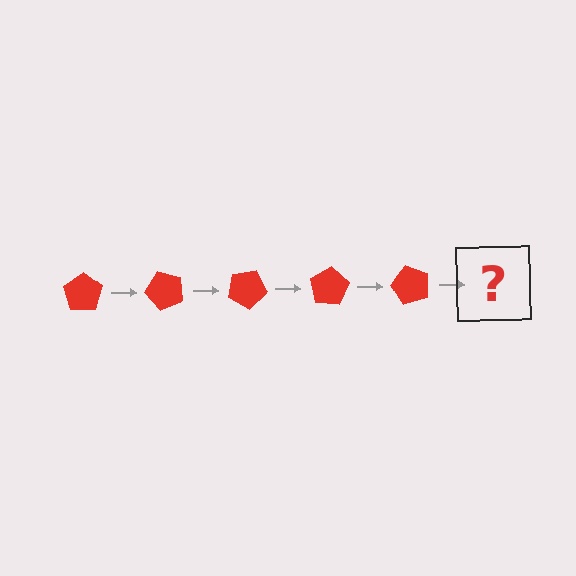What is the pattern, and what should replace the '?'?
The pattern is that the pentagon rotates 50 degrees each step. The '?' should be a red pentagon rotated 250 degrees.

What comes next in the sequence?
The next element should be a red pentagon rotated 250 degrees.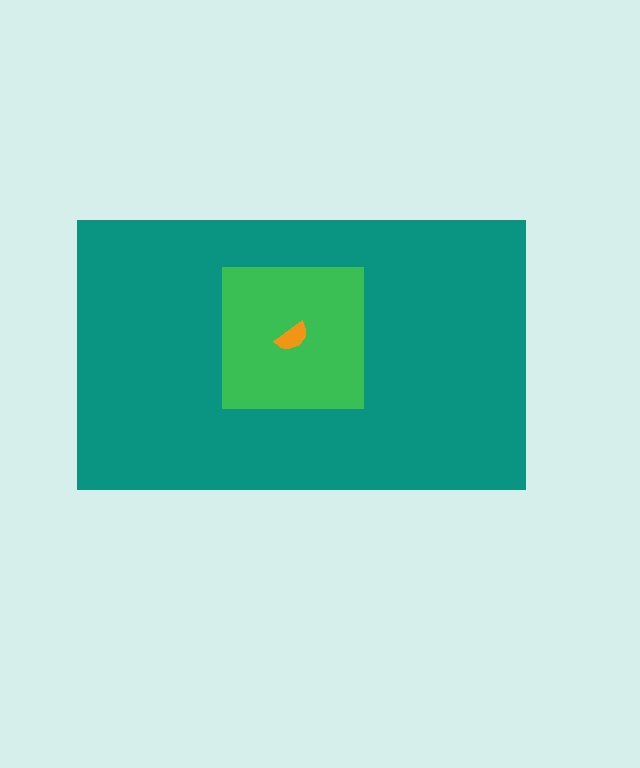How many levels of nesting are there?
3.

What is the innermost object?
The orange semicircle.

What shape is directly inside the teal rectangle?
The green square.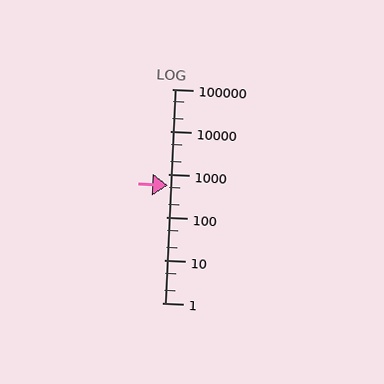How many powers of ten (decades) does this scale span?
The scale spans 5 decades, from 1 to 100000.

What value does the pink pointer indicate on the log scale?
The pointer indicates approximately 560.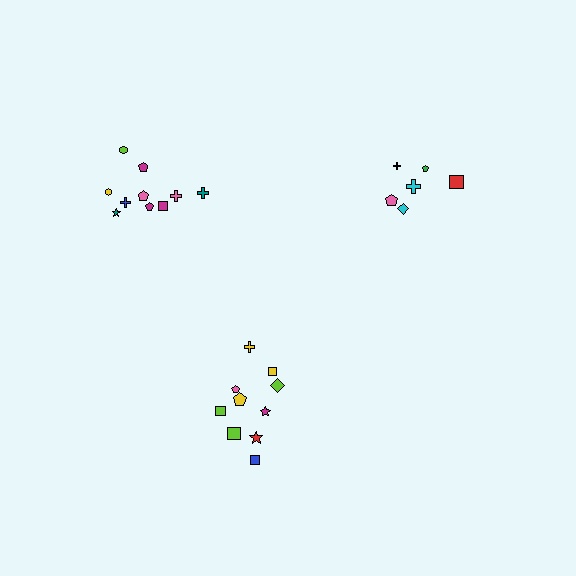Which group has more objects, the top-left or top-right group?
The top-left group.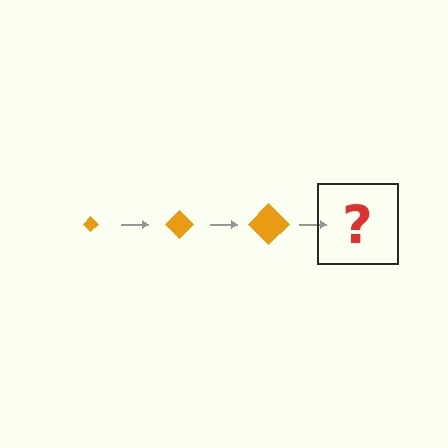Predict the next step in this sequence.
The next step is an orange diamond, larger than the previous one.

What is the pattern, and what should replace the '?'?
The pattern is that the diamond gets progressively larger each step. The '?' should be an orange diamond, larger than the previous one.